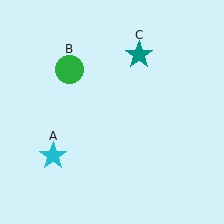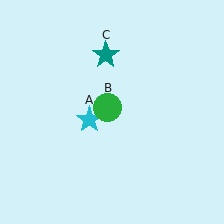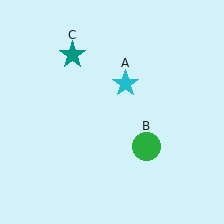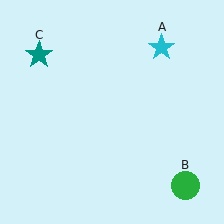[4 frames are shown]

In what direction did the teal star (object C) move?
The teal star (object C) moved left.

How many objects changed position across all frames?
3 objects changed position: cyan star (object A), green circle (object B), teal star (object C).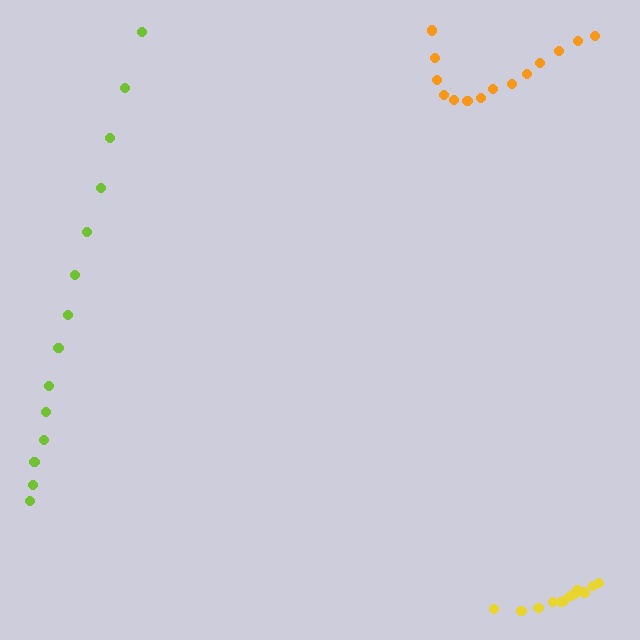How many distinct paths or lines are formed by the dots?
There are 3 distinct paths.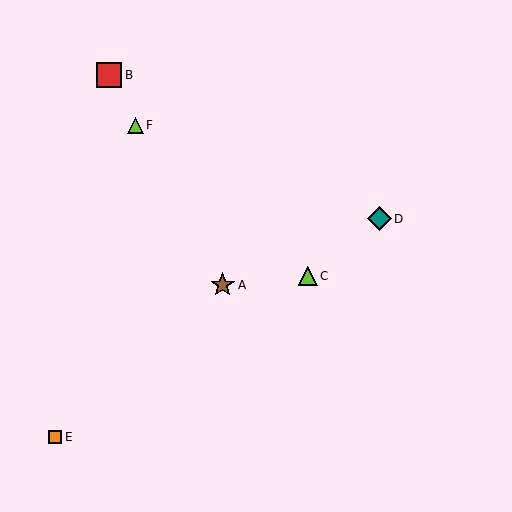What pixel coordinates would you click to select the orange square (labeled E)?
Click at (55, 437) to select the orange square E.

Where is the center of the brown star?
The center of the brown star is at (223, 285).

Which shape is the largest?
The red square (labeled B) is the largest.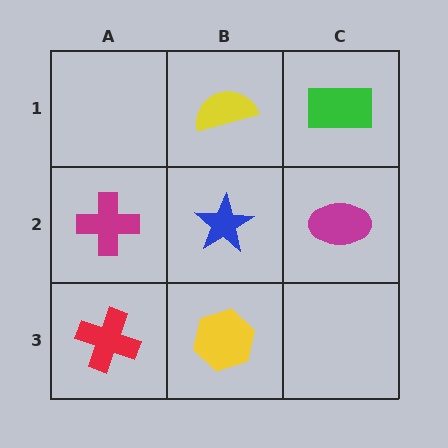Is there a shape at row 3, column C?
No, that cell is empty.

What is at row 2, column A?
A magenta cross.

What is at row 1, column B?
A yellow semicircle.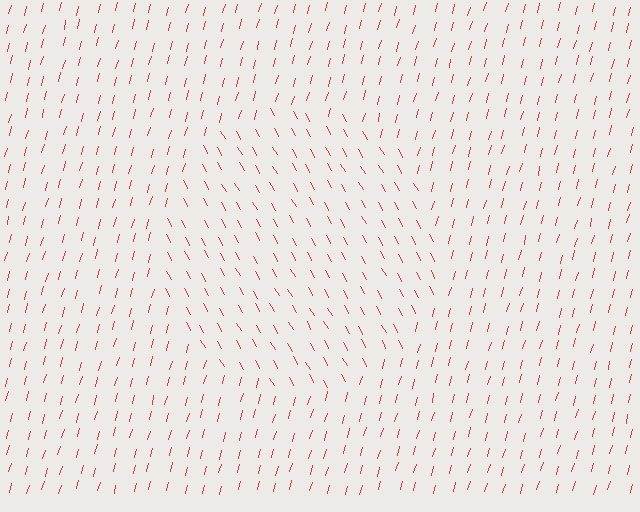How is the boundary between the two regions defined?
The boundary is defined purely by a change in line orientation (approximately 45 degrees difference). All lines are the same color and thickness.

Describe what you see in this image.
The image is filled with small red line segments. A circle region in the image has lines oriented differently from the surrounding lines, creating a visible texture boundary.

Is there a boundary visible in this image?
Yes, there is a texture boundary formed by a change in line orientation.